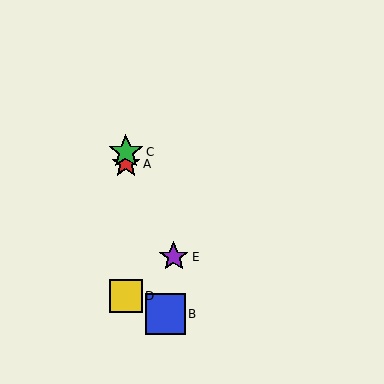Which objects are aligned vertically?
Objects A, C, D are aligned vertically.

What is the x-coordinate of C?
Object C is at x≈126.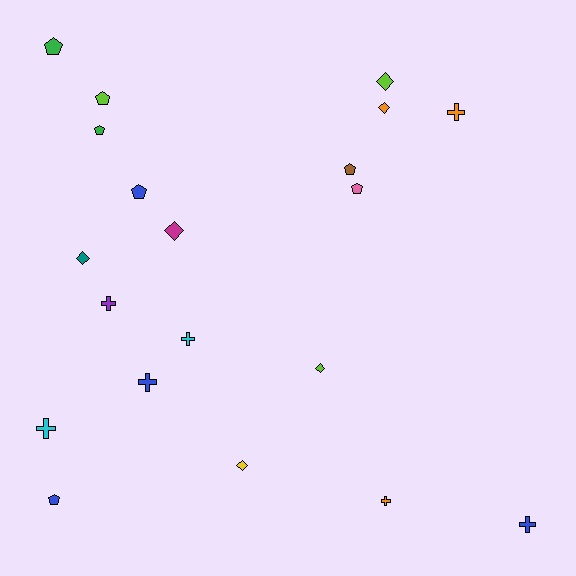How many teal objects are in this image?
There is 1 teal object.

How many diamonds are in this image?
There are 6 diamonds.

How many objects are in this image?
There are 20 objects.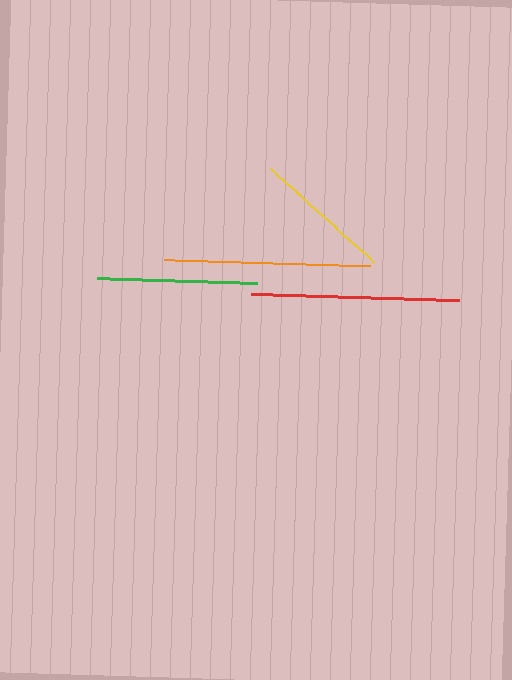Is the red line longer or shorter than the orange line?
The red line is longer than the orange line.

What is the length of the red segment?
The red segment is approximately 208 pixels long.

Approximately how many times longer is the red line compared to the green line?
The red line is approximately 1.3 times the length of the green line.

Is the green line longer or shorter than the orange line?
The orange line is longer than the green line.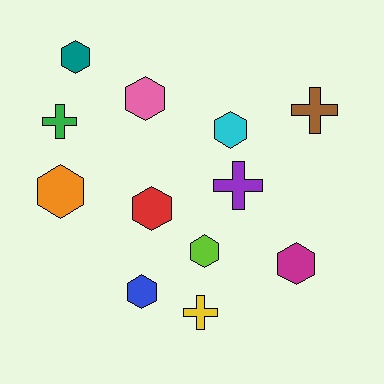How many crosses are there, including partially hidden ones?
There are 4 crosses.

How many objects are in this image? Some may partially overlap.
There are 12 objects.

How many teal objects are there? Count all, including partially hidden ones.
There is 1 teal object.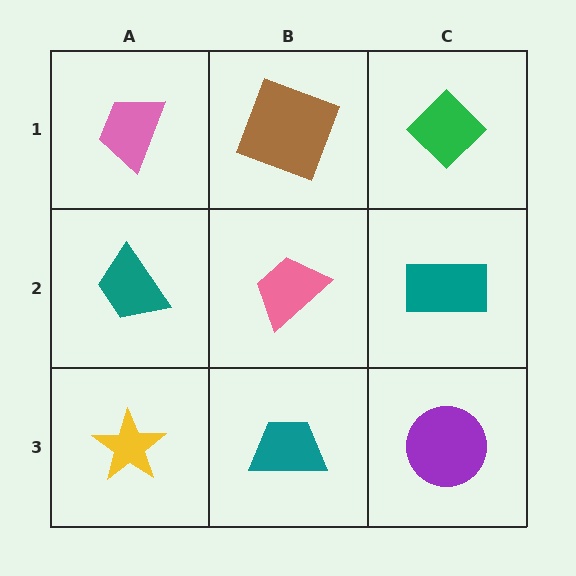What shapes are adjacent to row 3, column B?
A pink trapezoid (row 2, column B), a yellow star (row 3, column A), a purple circle (row 3, column C).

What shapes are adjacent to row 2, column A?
A pink trapezoid (row 1, column A), a yellow star (row 3, column A), a pink trapezoid (row 2, column B).